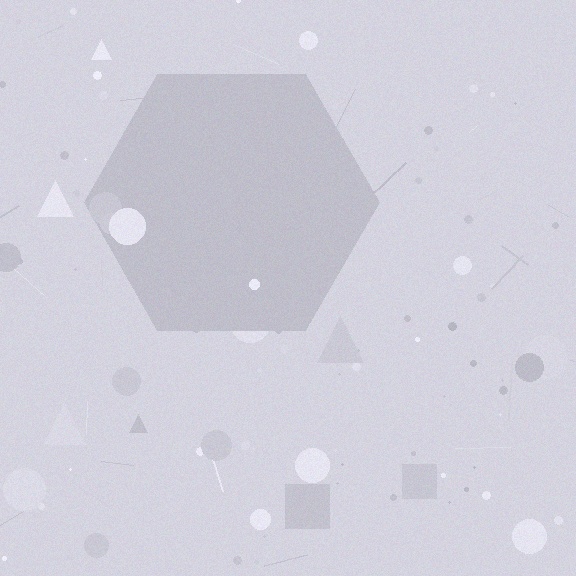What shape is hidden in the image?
A hexagon is hidden in the image.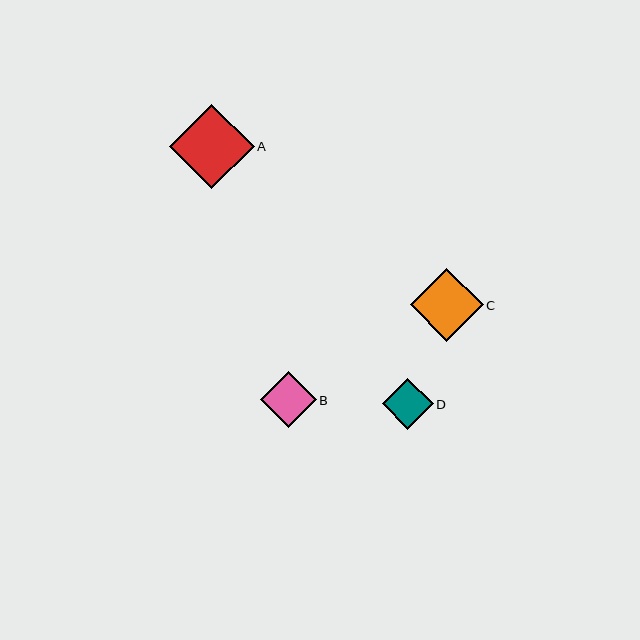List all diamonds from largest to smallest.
From largest to smallest: A, C, B, D.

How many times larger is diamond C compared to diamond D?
Diamond C is approximately 1.4 times the size of diamond D.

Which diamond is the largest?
Diamond A is the largest with a size of approximately 85 pixels.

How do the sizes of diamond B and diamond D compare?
Diamond B and diamond D are approximately the same size.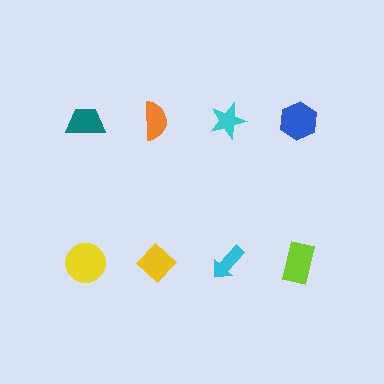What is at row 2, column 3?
A cyan arrow.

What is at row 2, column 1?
A yellow circle.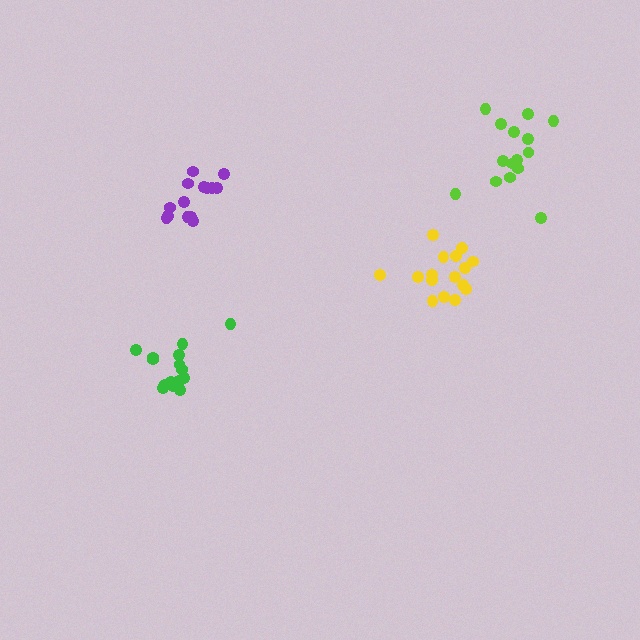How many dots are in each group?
Group 1: 16 dots, Group 2: 15 dots, Group 3: 14 dots, Group 4: 15 dots (60 total).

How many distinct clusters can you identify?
There are 4 distinct clusters.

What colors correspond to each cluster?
The clusters are colored: yellow, green, purple, lime.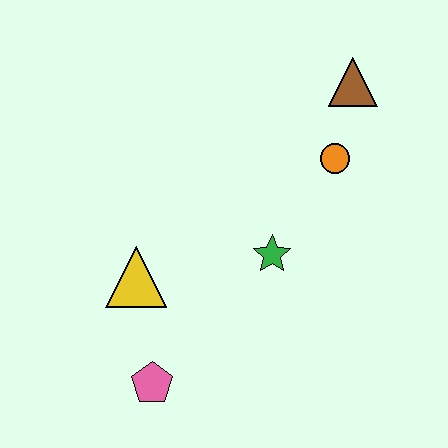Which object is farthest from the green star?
The brown triangle is farthest from the green star.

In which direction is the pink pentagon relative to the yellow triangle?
The pink pentagon is below the yellow triangle.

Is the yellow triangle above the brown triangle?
No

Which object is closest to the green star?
The orange circle is closest to the green star.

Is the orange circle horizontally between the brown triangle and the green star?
Yes